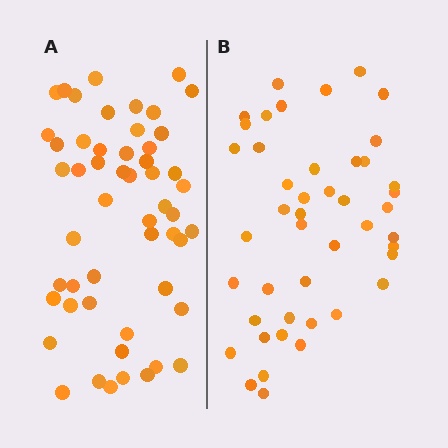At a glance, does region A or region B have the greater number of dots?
Region A (the left region) has more dots.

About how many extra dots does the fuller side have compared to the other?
Region A has roughly 8 or so more dots than region B.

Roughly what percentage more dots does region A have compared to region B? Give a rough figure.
About 20% more.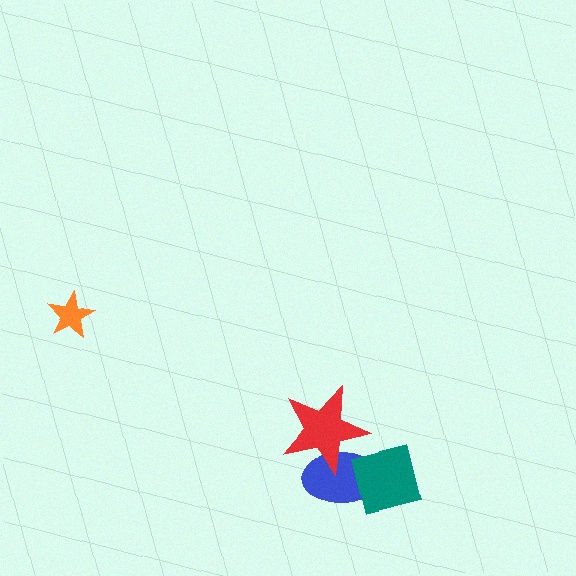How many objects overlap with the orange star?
0 objects overlap with the orange star.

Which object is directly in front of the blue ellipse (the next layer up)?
The teal square is directly in front of the blue ellipse.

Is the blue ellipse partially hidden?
Yes, it is partially covered by another shape.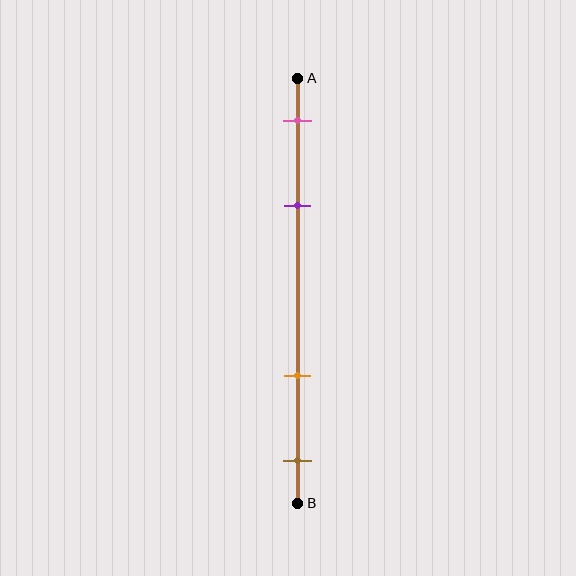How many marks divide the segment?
There are 4 marks dividing the segment.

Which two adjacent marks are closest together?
The pink and purple marks are the closest adjacent pair.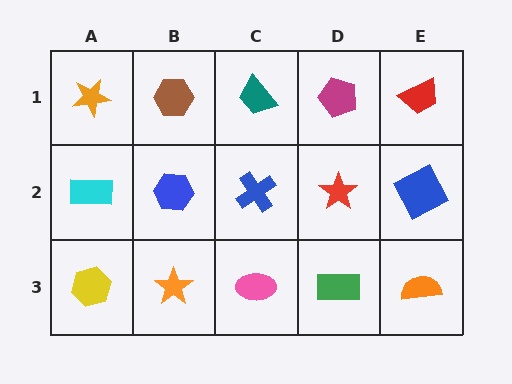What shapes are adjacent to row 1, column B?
A blue hexagon (row 2, column B), an orange star (row 1, column A), a teal trapezoid (row 1, column C).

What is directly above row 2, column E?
A red trapezoid.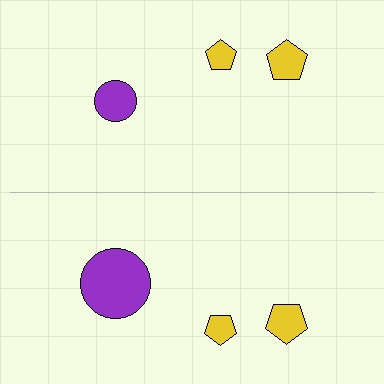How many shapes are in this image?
There are 6 shapes in this image.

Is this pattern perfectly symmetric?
No, the pattern is not perfectly symmetric. The purple circle on the bottom side has a different size than its mirror counterpart.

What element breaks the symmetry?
The purple circle on the bottom side has a different size than its mirror counterpart.